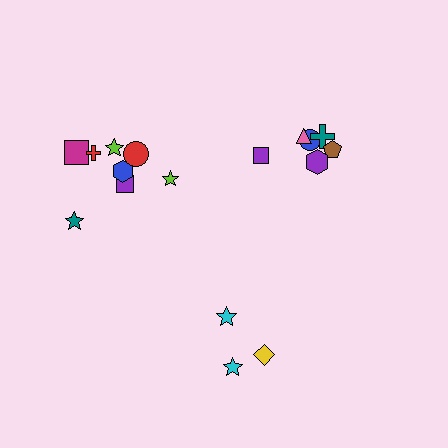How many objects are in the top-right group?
There are 6 objects.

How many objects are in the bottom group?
There are 3 objects.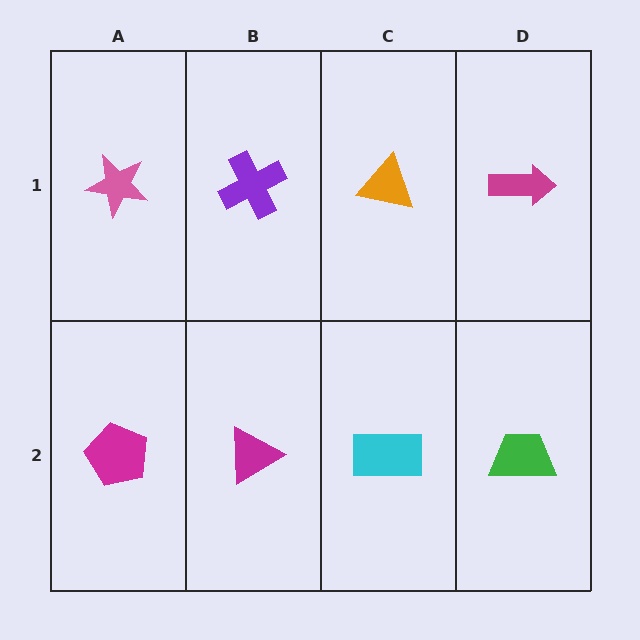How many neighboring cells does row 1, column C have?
3.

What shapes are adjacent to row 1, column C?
A cyan rectangle (row 2, column C), a purple cross (row 1, column B), a magenta arrow (row 1, column D).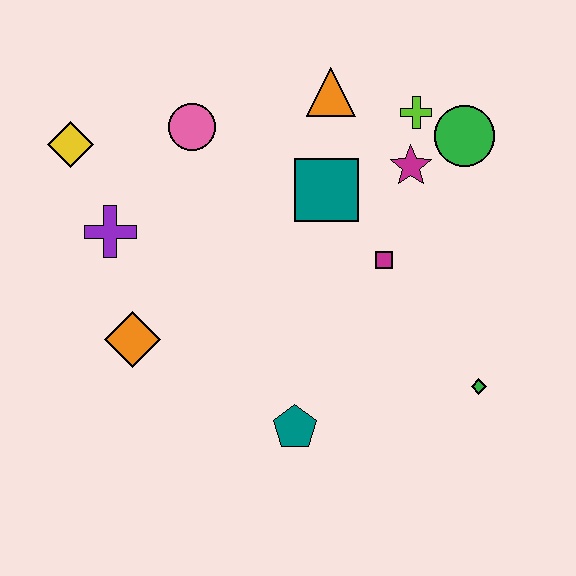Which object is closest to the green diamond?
The magenta square is closest to the green diamond.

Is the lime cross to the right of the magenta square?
Yes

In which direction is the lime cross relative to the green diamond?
The lime cross is above the green diamond.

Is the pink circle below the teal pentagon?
No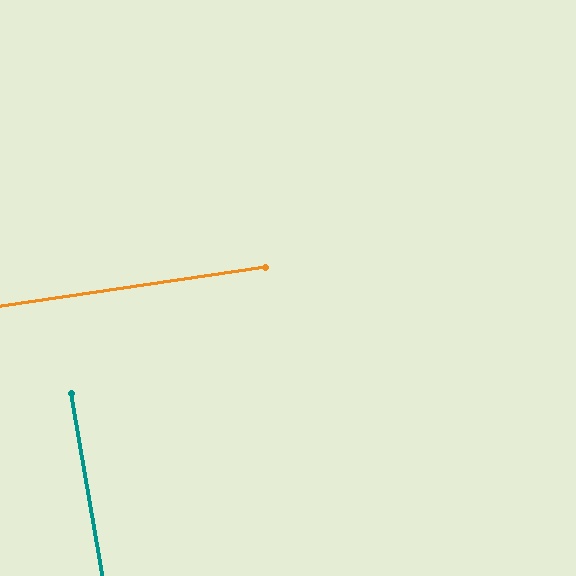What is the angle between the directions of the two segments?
Approximately 89 degrees.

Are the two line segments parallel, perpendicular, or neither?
Perpendicular — they meet at approximately 89°.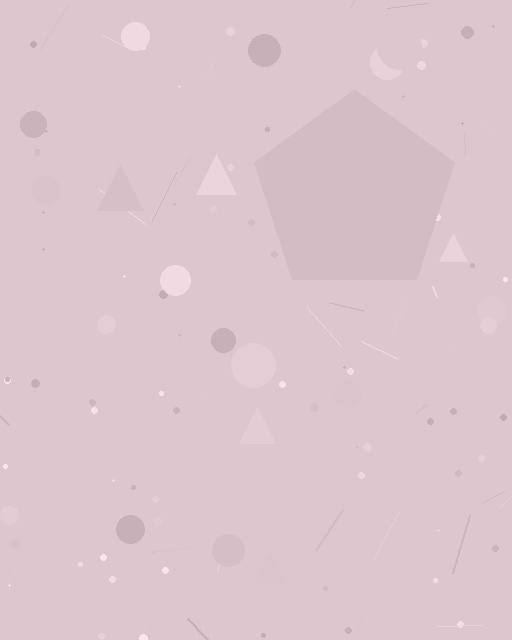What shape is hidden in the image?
A pentagon is hidden in the image.